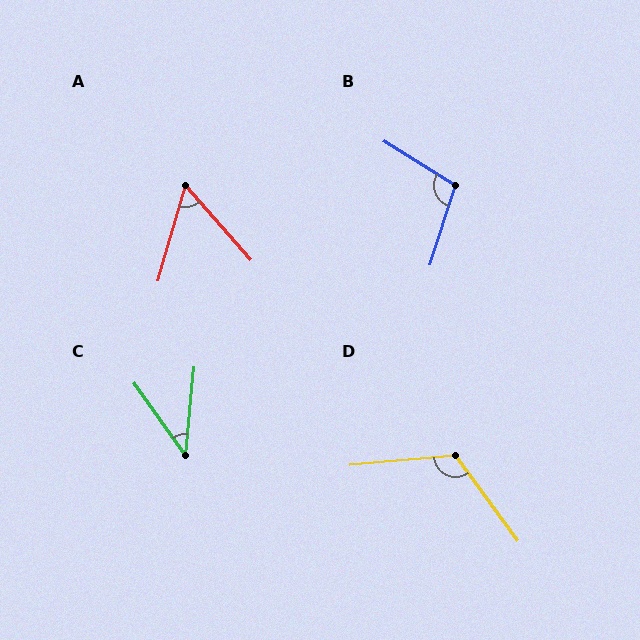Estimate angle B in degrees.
Approximately 104 degrees.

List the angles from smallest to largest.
C (41°), A (58°), B (104°), D (121°).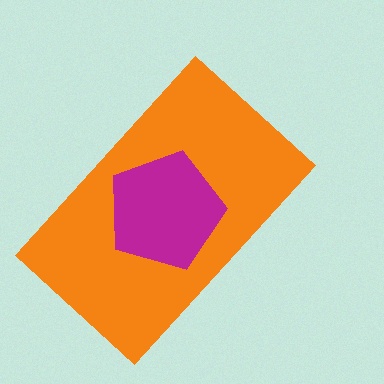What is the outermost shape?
The orange rectangle.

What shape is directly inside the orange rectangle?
The magenta pentagon.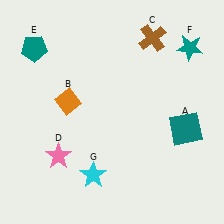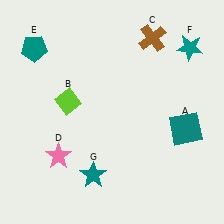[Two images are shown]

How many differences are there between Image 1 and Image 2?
There are 2 differences between the two images.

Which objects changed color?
B changed from orange to lime. G changed from cyan to teal.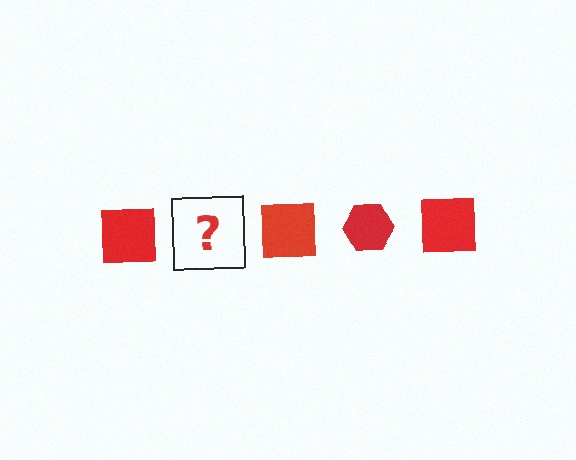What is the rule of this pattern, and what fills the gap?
The rule is that the pattern cycles through square, hexagon shapes in red. The gap should be filled with a red hexagon.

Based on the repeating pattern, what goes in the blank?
The blank should be a red hexagon.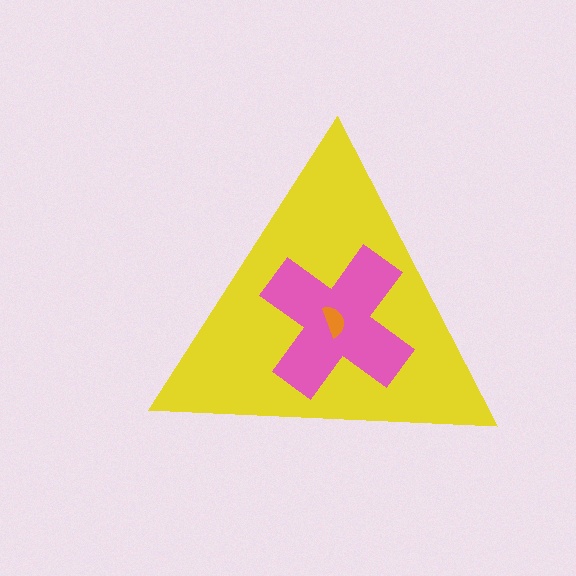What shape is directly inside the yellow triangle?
The pink cross.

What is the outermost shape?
The yellow triangle.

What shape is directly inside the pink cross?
The orange semicircle.